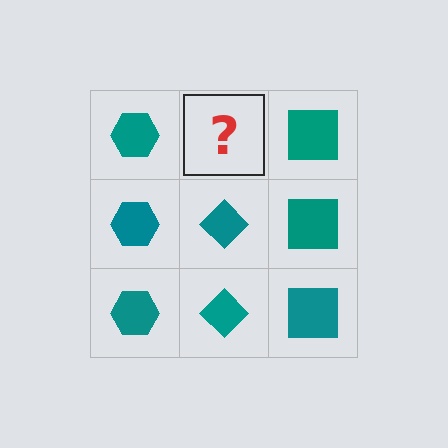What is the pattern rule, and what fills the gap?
The rule is that each column has a consistent shape. The gap should be filled with a teal diamond.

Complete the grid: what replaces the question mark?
The question mark should be replaced with a teal diamond.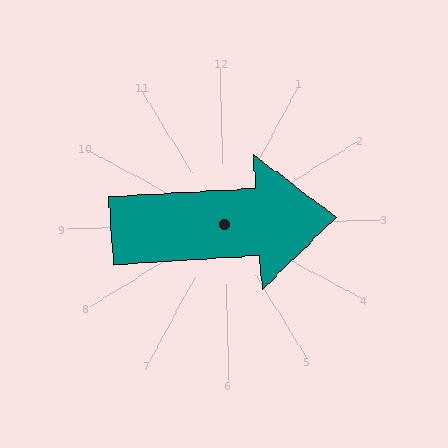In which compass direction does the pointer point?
East.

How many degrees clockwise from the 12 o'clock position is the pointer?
Approximately 88 degrees.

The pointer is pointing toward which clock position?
Roughly 3 o'clock.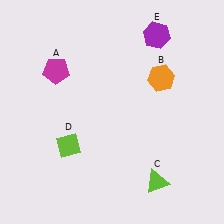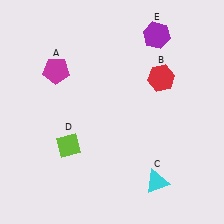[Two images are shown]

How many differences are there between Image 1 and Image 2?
There are 2 differences between the two images.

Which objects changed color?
B changed from orange to red. C changed from lime to cyan.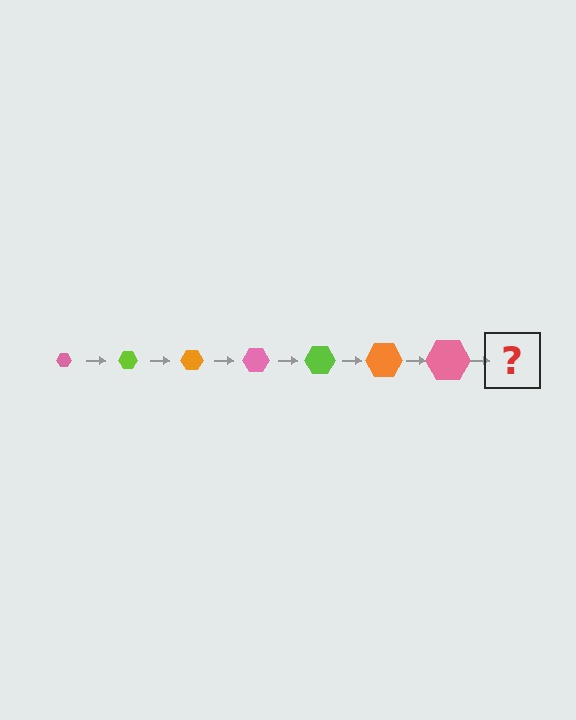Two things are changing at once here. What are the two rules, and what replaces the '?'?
The two rules are that the hexagon grows larger each step and the color cycles through pink, lime, and orange. The '?' should be a lime hexagon, larger than the previous one.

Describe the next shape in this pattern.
It should be a lime hexagon, larger than the previous one.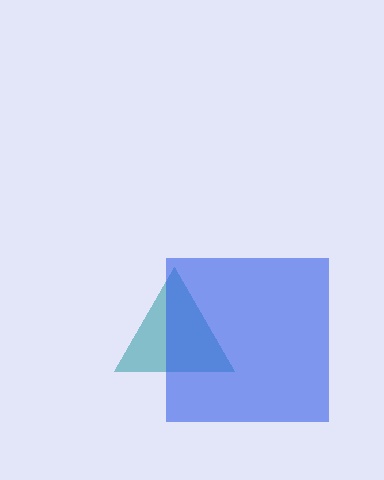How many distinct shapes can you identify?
There are 2 distinct shapes: a teal triangle, a blue square.